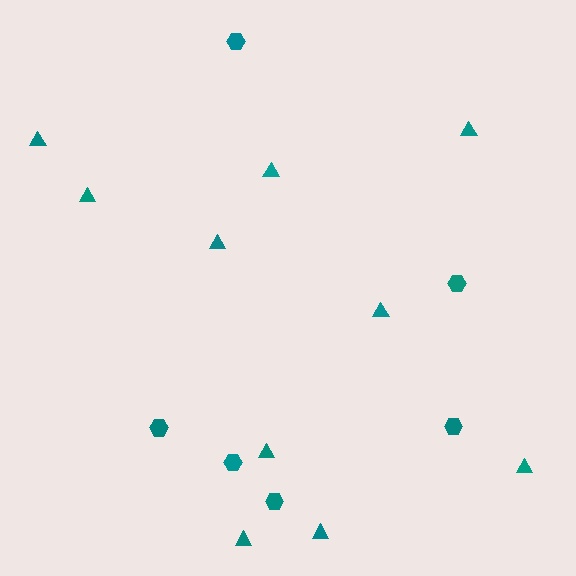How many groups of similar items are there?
There are 2 groups: one group of triangles (10) and one group of hexagons (6).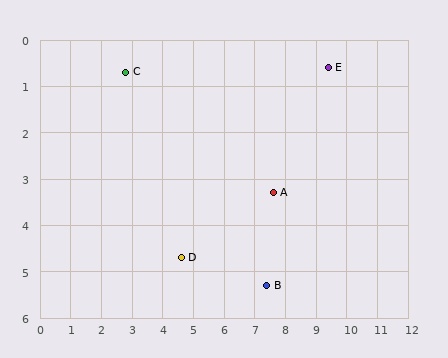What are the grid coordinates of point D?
Point D is at approximately (4.6, 4.7).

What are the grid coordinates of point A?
Point A is at approximately (7.6, 3.3).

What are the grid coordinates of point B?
Point B is at approximately (7.4, 5.3).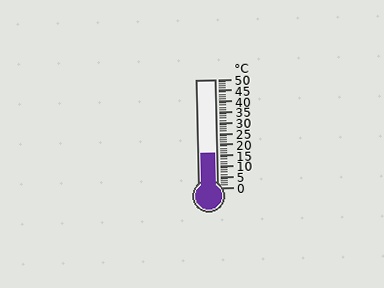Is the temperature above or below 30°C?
The temperature is below 30°C.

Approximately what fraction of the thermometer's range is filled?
The thermometer is filled to approximately 30% of its range.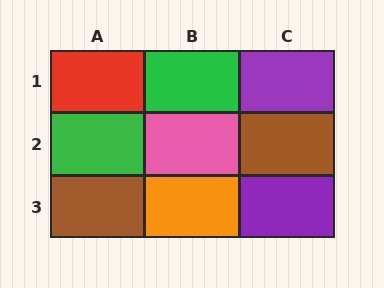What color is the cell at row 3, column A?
Brown.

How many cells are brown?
2 cells are brown.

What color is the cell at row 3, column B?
Orange.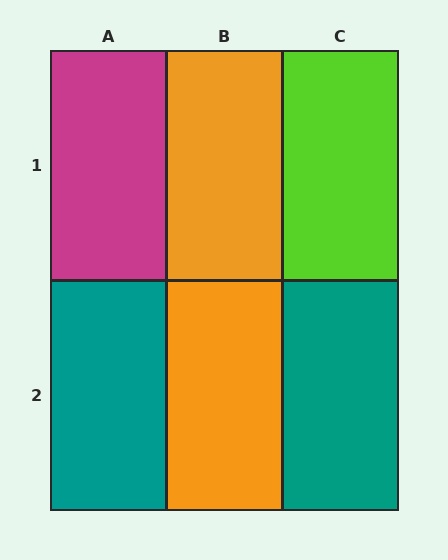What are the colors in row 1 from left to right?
Magenta, orange, lime.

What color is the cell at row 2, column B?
Orange.